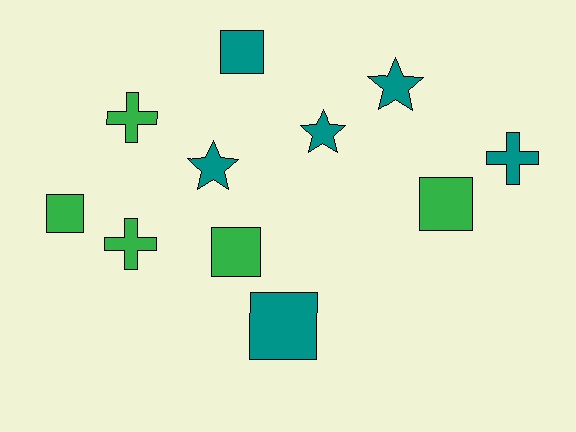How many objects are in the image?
There are 11 objects.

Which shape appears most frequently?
Square, with 5 objects.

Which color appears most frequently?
Teal, with 6 objects.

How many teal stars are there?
There are 3 teal stars.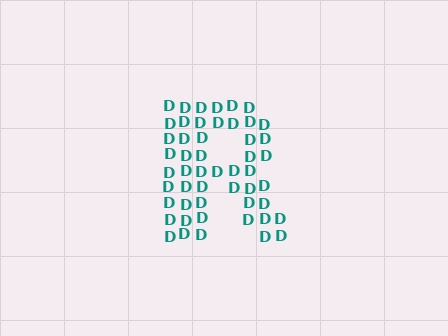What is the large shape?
The large shape is the letter R.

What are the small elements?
The small elements are letter D's.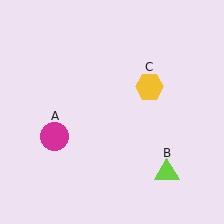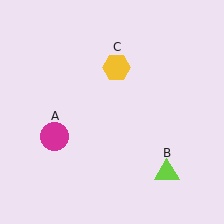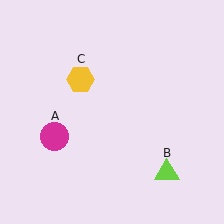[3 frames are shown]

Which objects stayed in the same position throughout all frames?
Magenta circle (object A) and lime triangle (object B) remained stationary.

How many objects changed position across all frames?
1 object changed position: yellow hexagon (object C).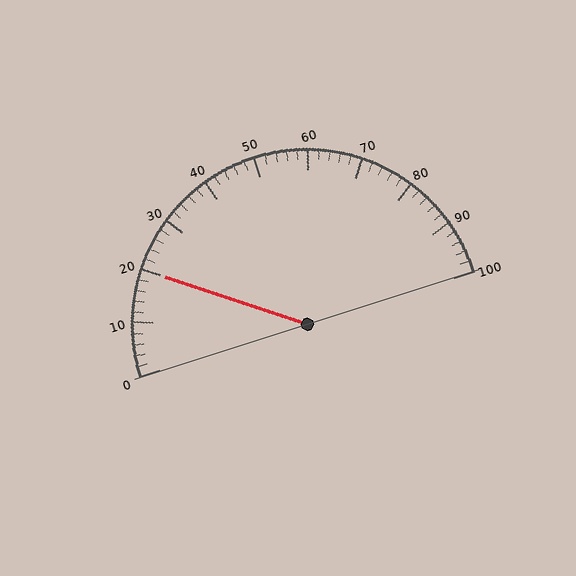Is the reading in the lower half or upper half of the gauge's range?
The reading is in the lower half of the range (0 to 100).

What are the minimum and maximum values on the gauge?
The gauge ranges from 0 to 100.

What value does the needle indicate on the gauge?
The needle indicates approximately 20.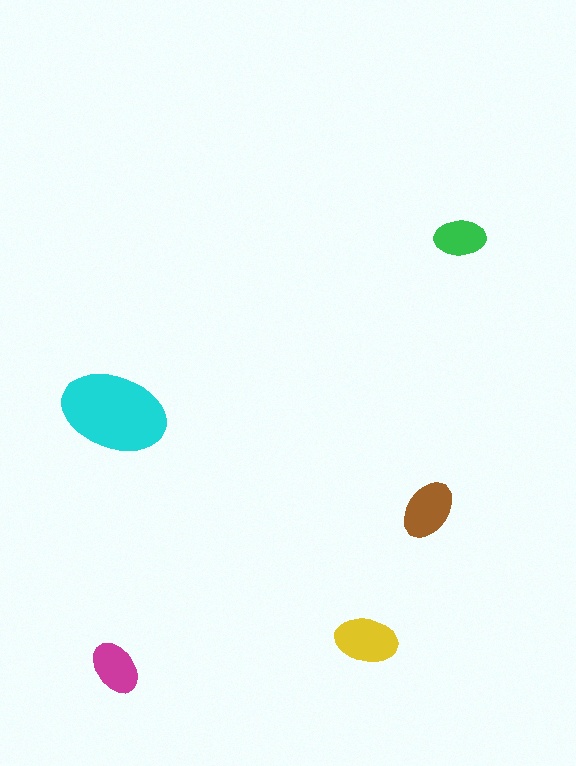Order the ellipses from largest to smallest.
the cyan one, the yellow one, the brown one, the magenta one, the green one.